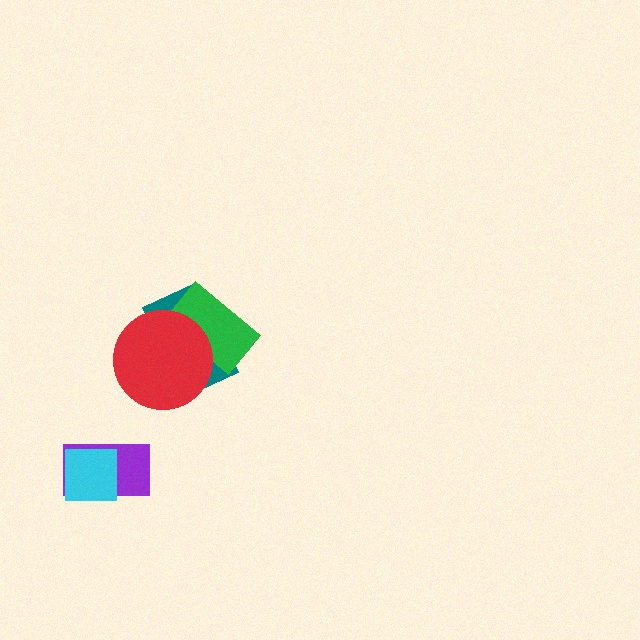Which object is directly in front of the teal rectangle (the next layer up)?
The green rectangle is directly in front of the teal rectangle.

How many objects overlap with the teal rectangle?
2 objects overlap with the teal rectangle.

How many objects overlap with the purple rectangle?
1 object overlaps with the purple rectangle.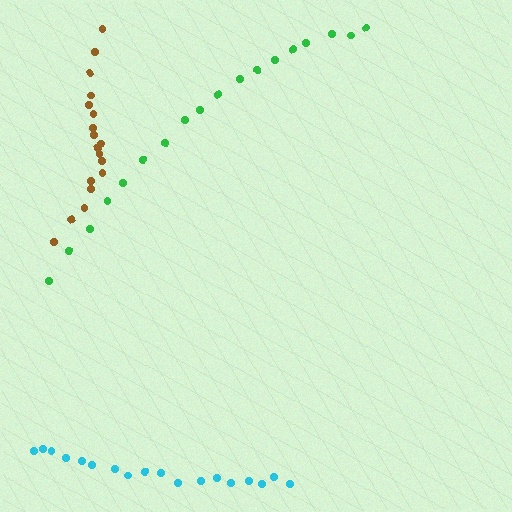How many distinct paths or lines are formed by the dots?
There are 3 distinct paths.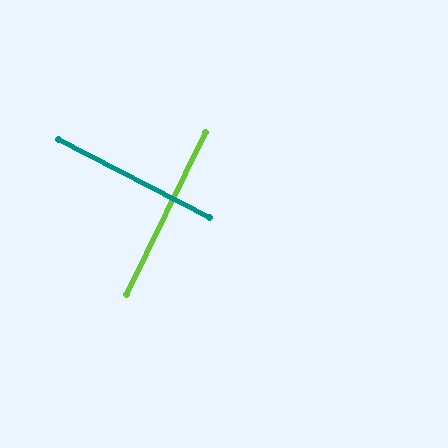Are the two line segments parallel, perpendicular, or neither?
Perpendicular — they meet at approximately 89°.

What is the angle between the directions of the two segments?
Approximately 89 degrees.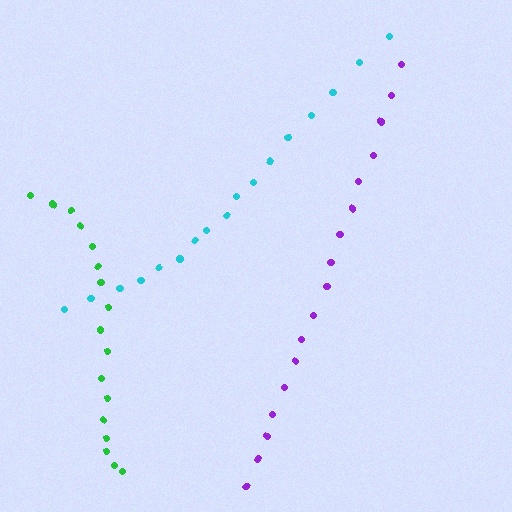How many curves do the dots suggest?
There are 3 distinct paths.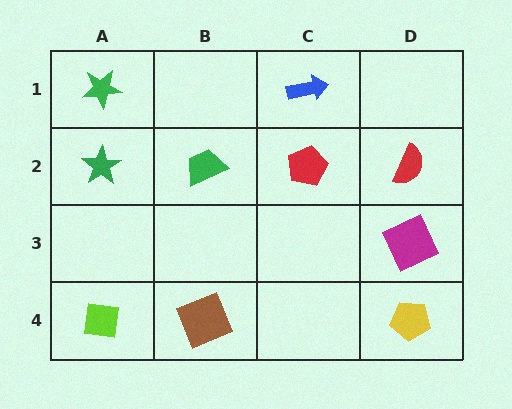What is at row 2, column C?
A red pentagon.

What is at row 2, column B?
A green trapezoid.